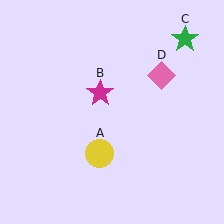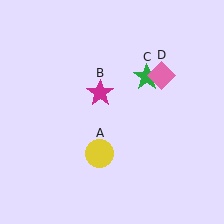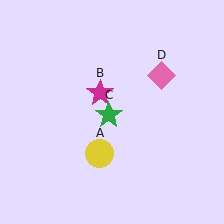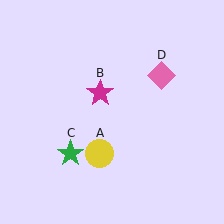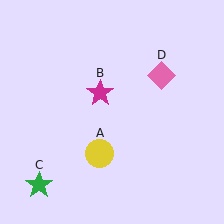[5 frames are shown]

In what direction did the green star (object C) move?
The green star (object C) moved down and to the left.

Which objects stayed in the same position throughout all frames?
Yellow circle (object A) and magenta star (object B) and pink diamond (object D) remained stationary.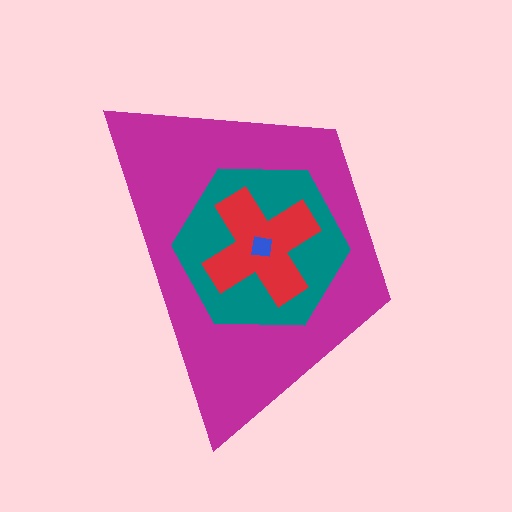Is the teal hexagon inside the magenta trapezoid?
Yes.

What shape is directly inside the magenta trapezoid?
The teal hexagon.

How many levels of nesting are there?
4.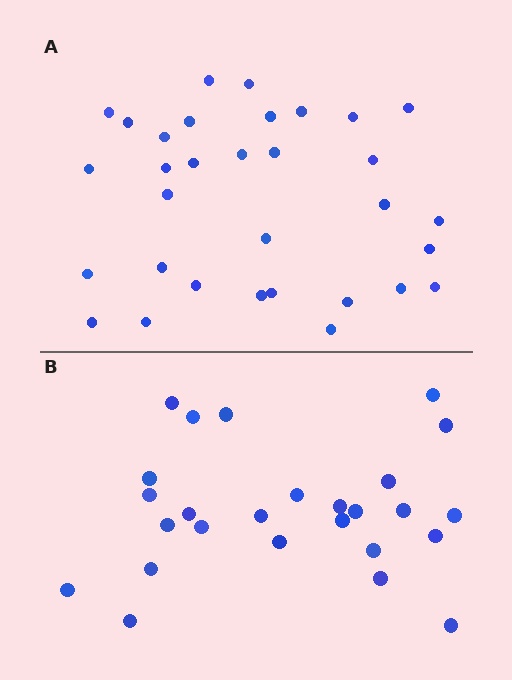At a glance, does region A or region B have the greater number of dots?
Region A (the top region) has more dots.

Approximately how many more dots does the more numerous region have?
Region A has about 6 more dots than region B.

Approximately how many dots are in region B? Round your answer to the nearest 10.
About 30 dots. (The exact count is 26, which rounds to 30.)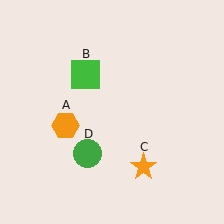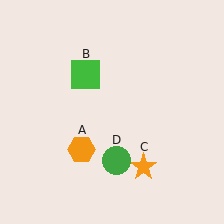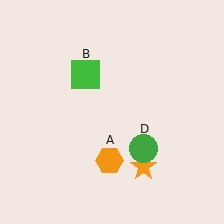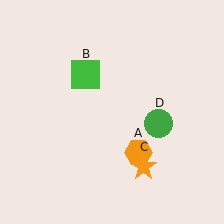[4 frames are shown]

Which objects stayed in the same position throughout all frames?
Green square (object B) and orange star (object C) remained stationary.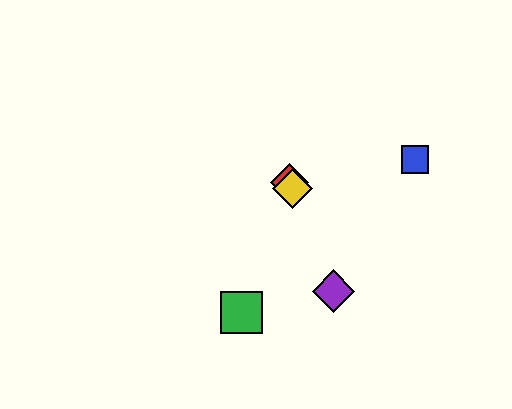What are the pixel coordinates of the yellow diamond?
The yellow diamond is at (292, 189).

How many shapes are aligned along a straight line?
3 shapes (the red diamond, the yellow diamond, the purple diamond) are aligned along a straight line.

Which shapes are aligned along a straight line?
The red diamond, the yellow diamond, the purple diamond are aligned along a straight line.